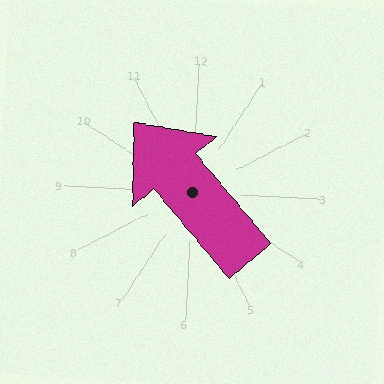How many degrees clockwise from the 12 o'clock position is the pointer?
Approximately 317 degrees.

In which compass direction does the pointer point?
Northwest.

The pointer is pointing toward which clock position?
Roughly 11 o'clock.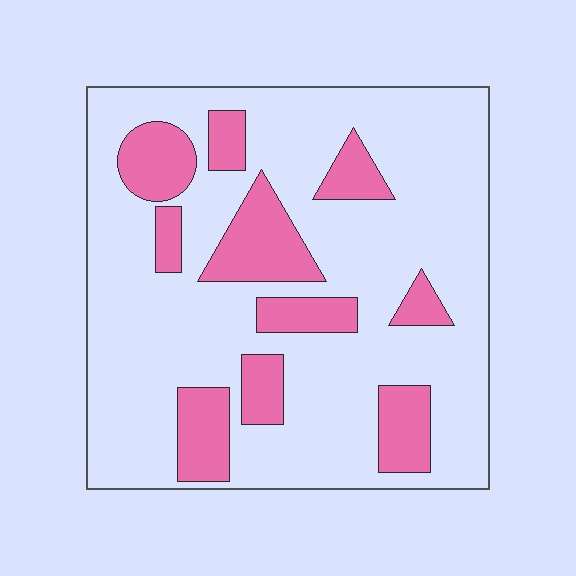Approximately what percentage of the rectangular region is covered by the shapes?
Approximately 25%.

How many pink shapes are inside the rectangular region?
10.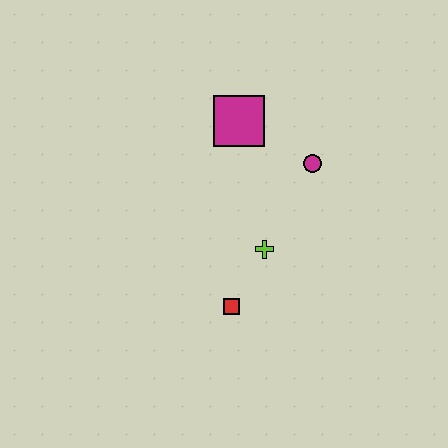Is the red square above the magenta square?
No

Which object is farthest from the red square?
The magenta square is farthest from the red square.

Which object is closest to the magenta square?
The magenta circle is closest to the magenta square.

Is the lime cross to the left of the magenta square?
No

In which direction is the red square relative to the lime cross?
The red square is below the lime cross.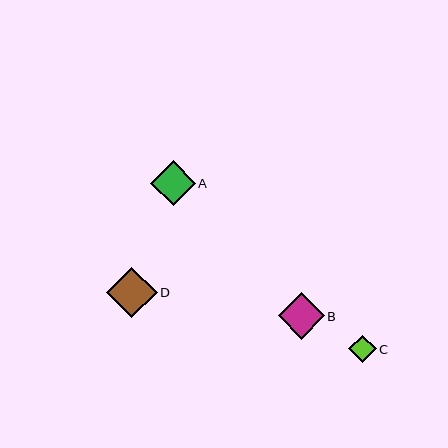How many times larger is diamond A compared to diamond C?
Diamond A is approximately 1.6 times the size of diamond C.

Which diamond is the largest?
Diamond D is the largest with a size of approximately 50 pixels.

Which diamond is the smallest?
Diamond C is the smallest with a size of approximately 27 pixels.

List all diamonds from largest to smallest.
From largest to smallest: D, B, A, C.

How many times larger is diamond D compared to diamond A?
Diamond D is approximately 1.1 times the size of diamond A.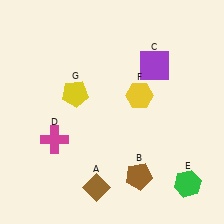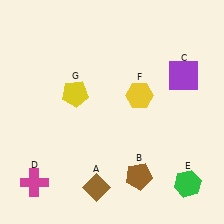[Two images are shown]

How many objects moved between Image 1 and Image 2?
2 objects moved between the two images.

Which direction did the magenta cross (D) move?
The magenta cross (D) moved down.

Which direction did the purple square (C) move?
The purple square (C) moved right.